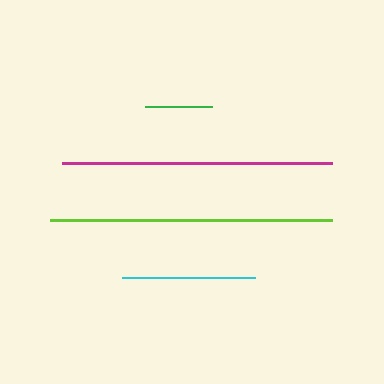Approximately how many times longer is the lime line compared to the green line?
The lime line is approximately 4.2 times the length of the green line.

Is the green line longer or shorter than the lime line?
The lime line is longer than the green line.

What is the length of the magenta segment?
The magenta segment is approximately 270 pixels long.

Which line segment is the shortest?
The green line is the shortest at approximately 67 pixels.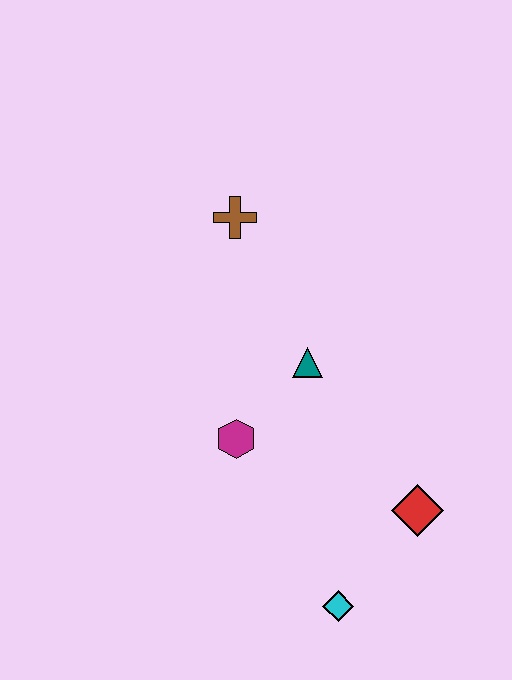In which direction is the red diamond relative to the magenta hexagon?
The red diamond is to the right of the magenta hexagon.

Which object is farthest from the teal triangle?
The cyan diamond is farthest from the teal triangle.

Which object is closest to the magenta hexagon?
The teal triangle is closest to the magenta hexagon.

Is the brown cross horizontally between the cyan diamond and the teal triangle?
No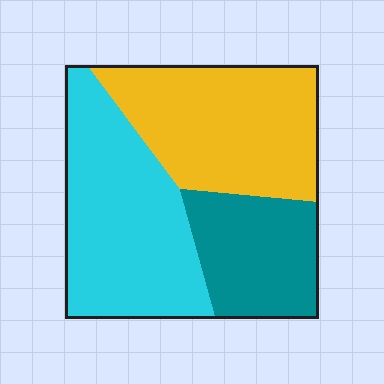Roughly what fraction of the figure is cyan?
Cyan takes up about two fifths (2/5) of the figure.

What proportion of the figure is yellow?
Yellow takes up between a quarter and a half of the figure.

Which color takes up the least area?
Teal, at roughly 25%.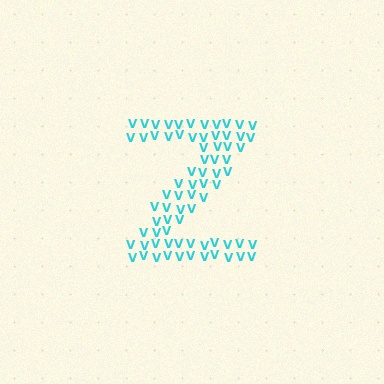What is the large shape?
The large shape is the letter Z.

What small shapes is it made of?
It is made of small letter V's.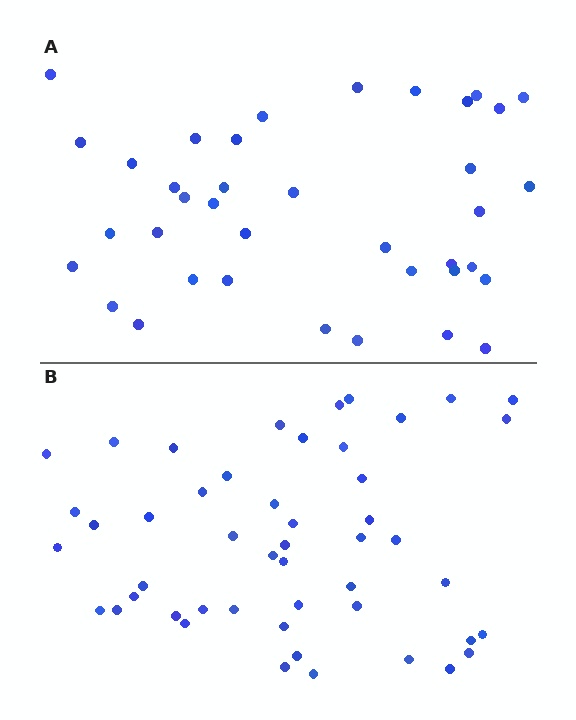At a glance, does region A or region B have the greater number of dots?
Region B (the bottom region) has more dots.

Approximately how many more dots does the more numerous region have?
Region B has roughly 12 or so more dots than region A.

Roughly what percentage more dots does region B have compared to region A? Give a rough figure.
About 30% more.